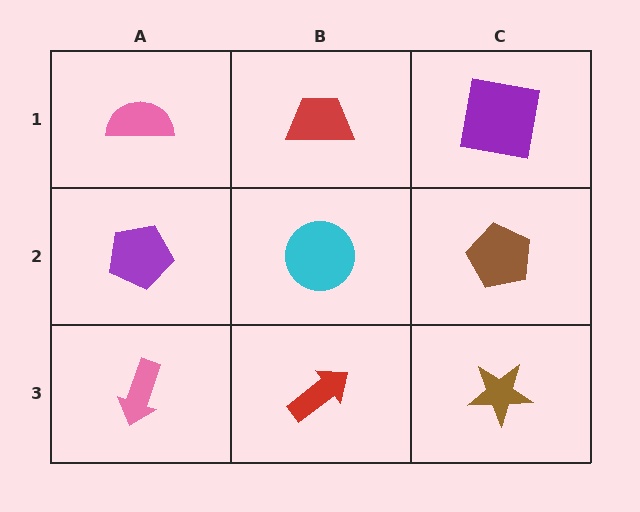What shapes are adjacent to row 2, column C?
A purple square (row 1, column C), a brown star (row 3, column C), a cyan circle (row 2, column B).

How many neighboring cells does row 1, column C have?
2.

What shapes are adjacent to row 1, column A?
A purple pentagon (row 2, column A), a red trapezoid (row 1, column B).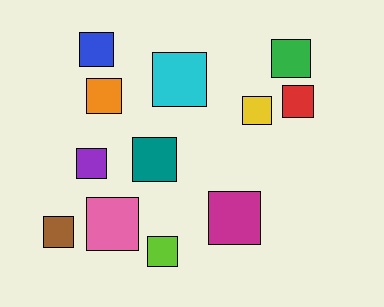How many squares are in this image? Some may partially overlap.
There are 12 squares.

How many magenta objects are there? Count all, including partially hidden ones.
There is 1 magenta object.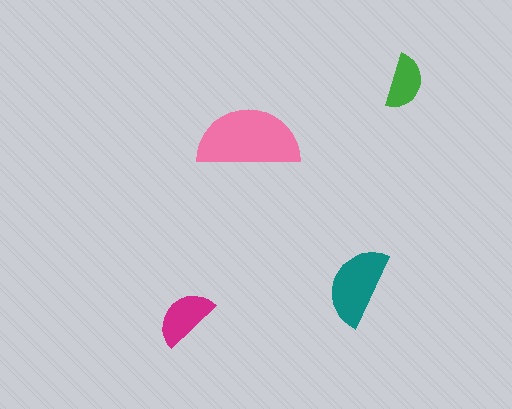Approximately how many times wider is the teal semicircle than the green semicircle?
About 1.5 times wider.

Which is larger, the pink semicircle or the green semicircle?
The pink one.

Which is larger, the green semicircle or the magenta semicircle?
The magenta one.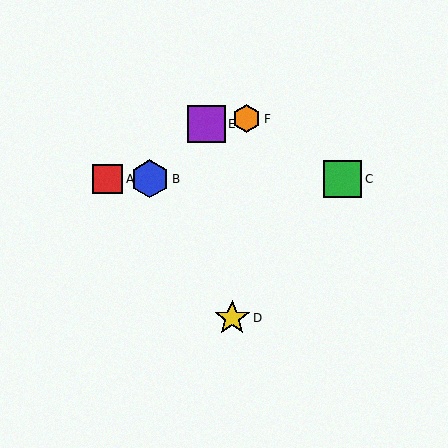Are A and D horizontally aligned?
No, A is at y≈179 and D is at y≈318.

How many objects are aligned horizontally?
3 objects (A, B, C) are aligned horizontally.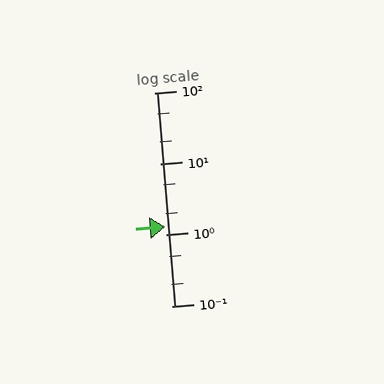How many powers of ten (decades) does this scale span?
The scale spans 3 decades, from 0.1 to 100.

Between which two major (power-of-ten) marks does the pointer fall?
The pointer is between 1 and 10.